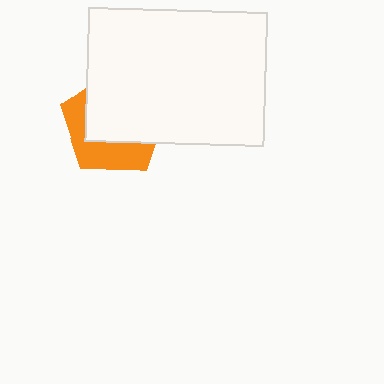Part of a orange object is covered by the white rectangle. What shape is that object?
It is a pentagon.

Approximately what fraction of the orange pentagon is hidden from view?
Roughly 62% of the orange pentagon is hidden behind the white rectangle.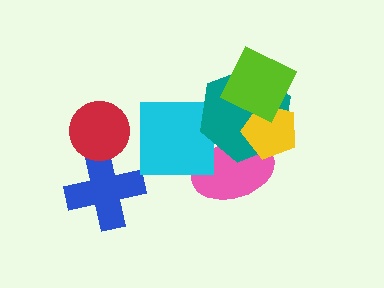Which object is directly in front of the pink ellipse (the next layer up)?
The cyan square is directly in front of the pink ellipse.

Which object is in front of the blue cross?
The red circle is in front of the blue cross.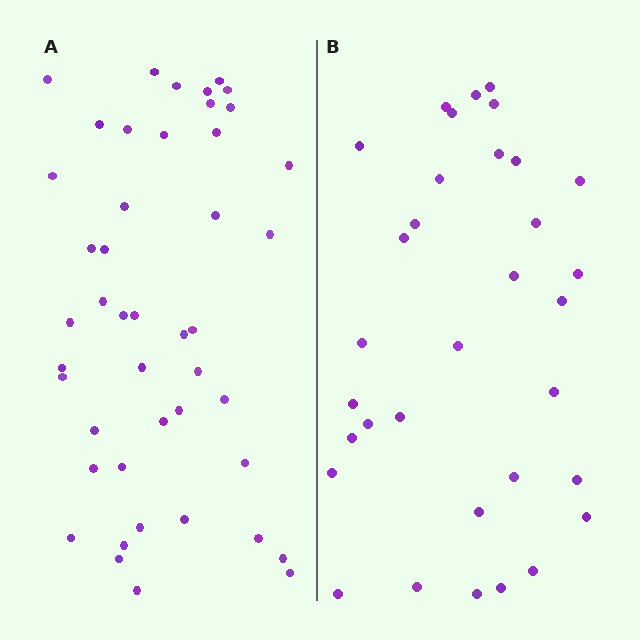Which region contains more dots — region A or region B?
Region A (the left region) has more dots.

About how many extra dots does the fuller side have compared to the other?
Region A has roughly 12 or so more dots than region B.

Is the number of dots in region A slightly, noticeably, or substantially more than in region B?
Region A has noticeably more, but not dramatically so. The ratio is roughly 1.4 to 1.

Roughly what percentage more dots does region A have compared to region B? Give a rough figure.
About 35% more.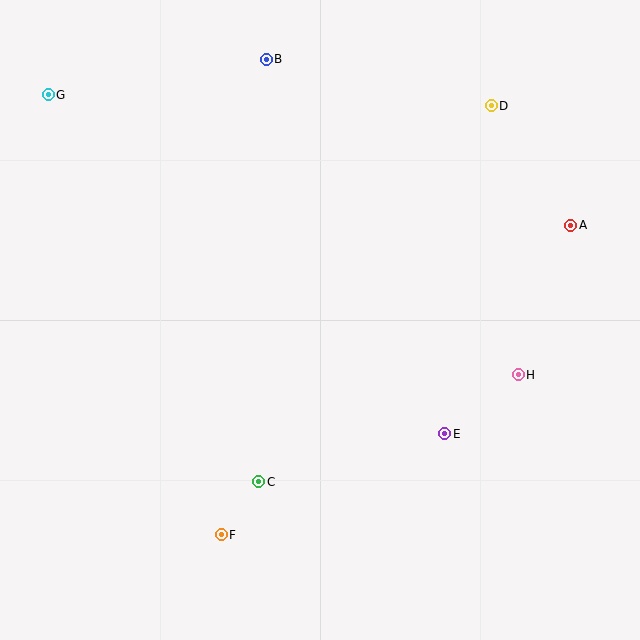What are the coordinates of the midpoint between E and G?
The midpoint between E and G is at (247, 264).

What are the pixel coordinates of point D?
Point D is at (491, 106).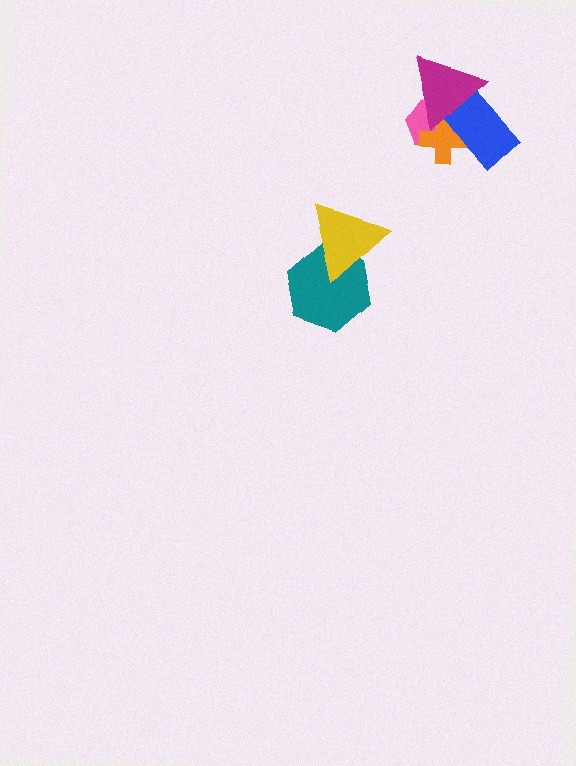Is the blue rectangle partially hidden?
Yes, it is partially covered by another shape.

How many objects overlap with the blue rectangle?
3 objects overlap with the blue rectangle.